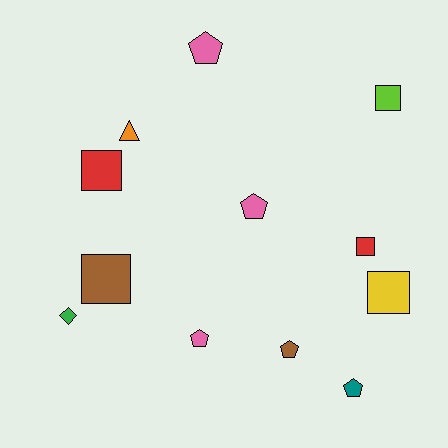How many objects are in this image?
There are 12 objects.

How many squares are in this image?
There are 5 squares.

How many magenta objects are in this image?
There are no magenta objects.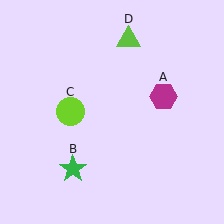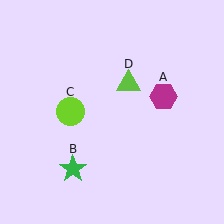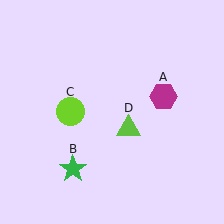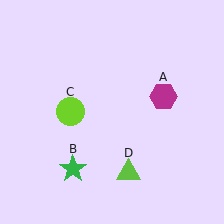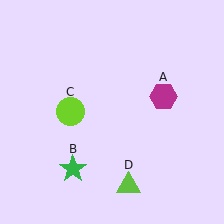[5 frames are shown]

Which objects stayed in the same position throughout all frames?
Magenta hexagon (object A) and green star (object B) and lime circle (object C) remained stationary.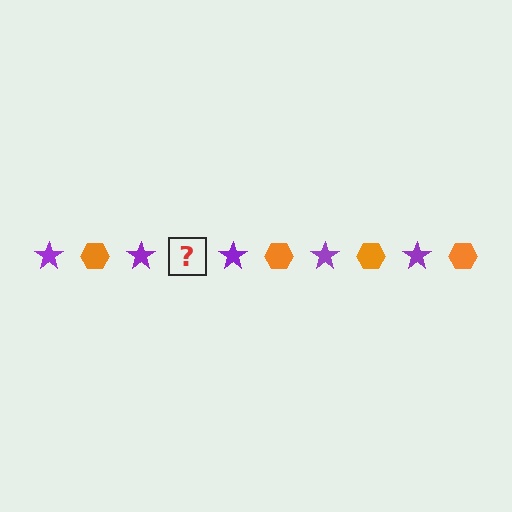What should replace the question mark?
The question mark should be replaced with an orange hexagon.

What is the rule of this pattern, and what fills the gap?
The rule is that the pattern alternates between purple star and orange hexagon. The gap should be filled with an orange hexagon.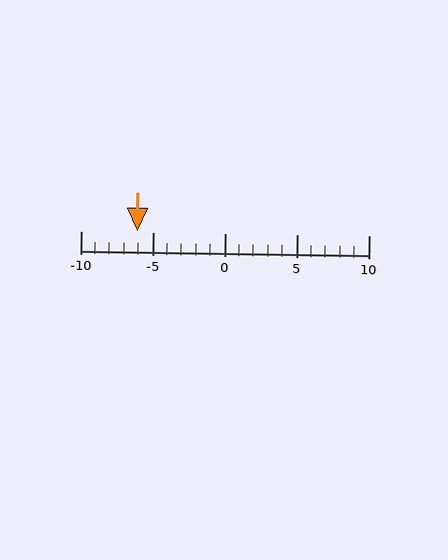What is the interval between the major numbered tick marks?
The major tick marks are spaced 5 units apart.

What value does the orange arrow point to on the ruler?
The orange arrow points to approximately -6.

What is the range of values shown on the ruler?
The ruler shows values from -10 to 10.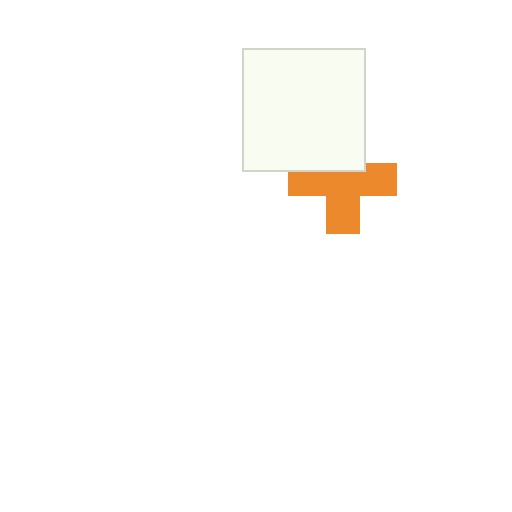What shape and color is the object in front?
The object in front is a white square.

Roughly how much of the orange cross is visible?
Most of it is visible (roughly 69%).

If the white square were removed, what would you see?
You would see the complete orange cross.